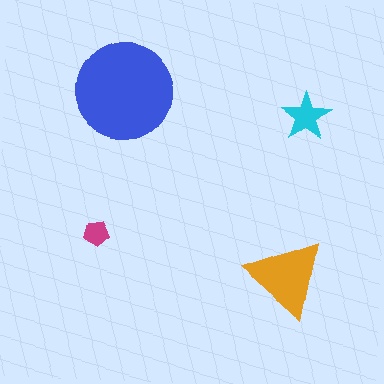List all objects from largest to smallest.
The blue circle, the orange triangle, the cyan star, the magenta pentagon.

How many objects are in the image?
There are 4 objects in the image.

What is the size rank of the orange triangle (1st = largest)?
2nd.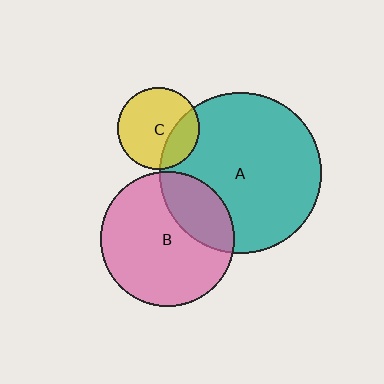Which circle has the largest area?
Circle A (teal).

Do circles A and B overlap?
Yes.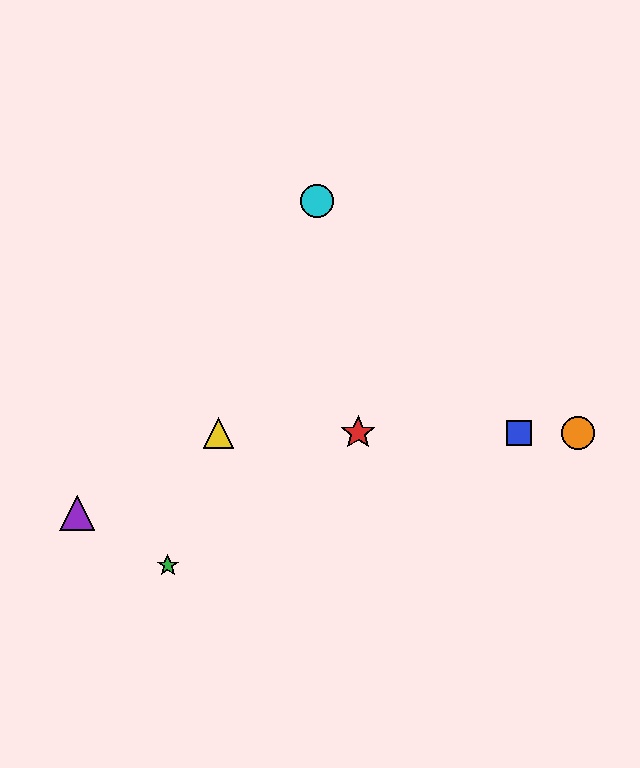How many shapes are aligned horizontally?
4 shapes (the red star, the blue square, the yellow triangle, the orange circle) are aligned horizontally.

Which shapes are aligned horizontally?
The red star, the blue square, the yellow triangle, the orange circle are aligned horizontally.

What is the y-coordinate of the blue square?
The blue square is at y≈433.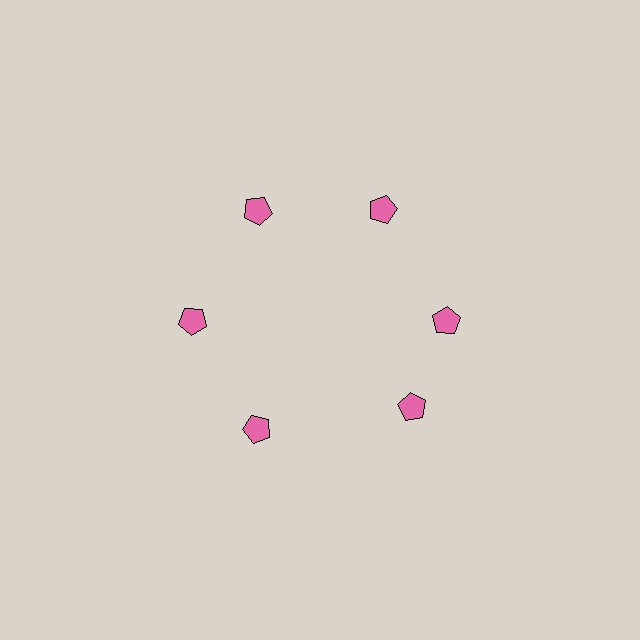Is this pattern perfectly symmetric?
No. The 6 pink pentagons are arranged in a ring, but one element near the 5 o'clock position is rotated out of alignment along the ring, breaking the 6-fold rotational symmetry.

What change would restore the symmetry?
The symmetry would be restored by rotating it back into even spacing with its neighbors so that all 6 pentagons sit at equal angles and equal distance from the center.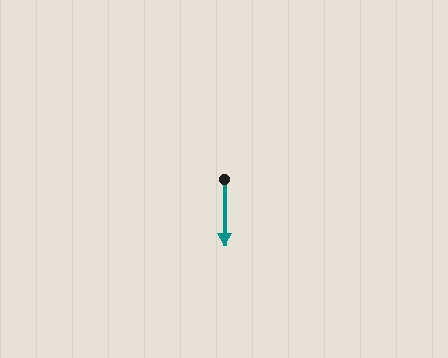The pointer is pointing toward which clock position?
Roughly 6 o'clock.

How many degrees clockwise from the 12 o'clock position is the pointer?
Approximately 179 degrees.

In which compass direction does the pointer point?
South.